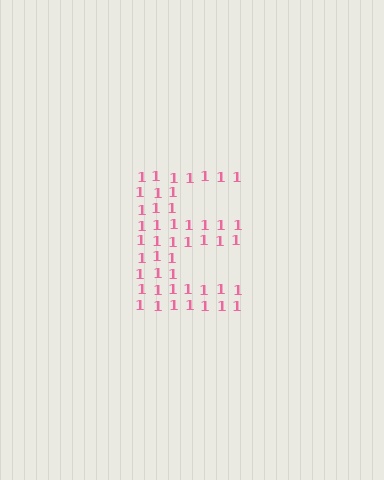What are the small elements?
The small elements are digit 1's.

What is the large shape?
The large shape is the letter E.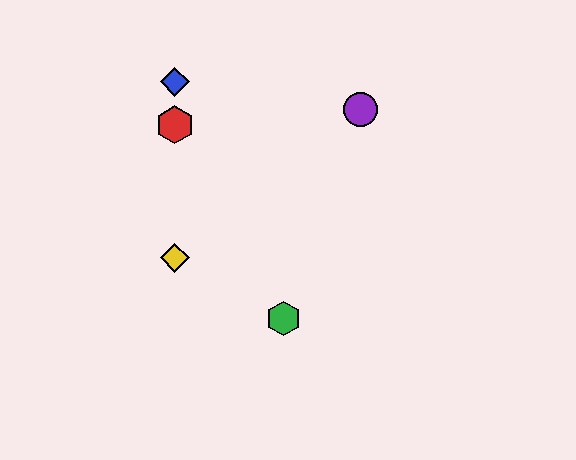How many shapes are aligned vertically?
3 shapes (the red hexagon, the blue diamond, the yellow diamond) are aligned vertically.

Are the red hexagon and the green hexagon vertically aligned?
No, the red hexagon is at x≈175 and the green hexagon is at x≈283.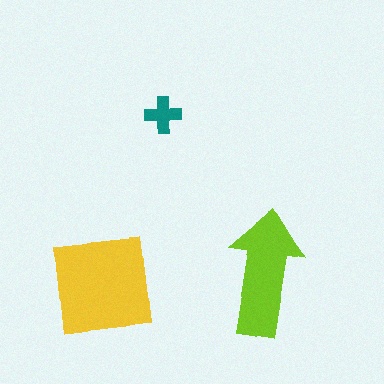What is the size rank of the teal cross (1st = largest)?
3rd.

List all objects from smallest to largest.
The teal cross, the lime arrow, the yellow square.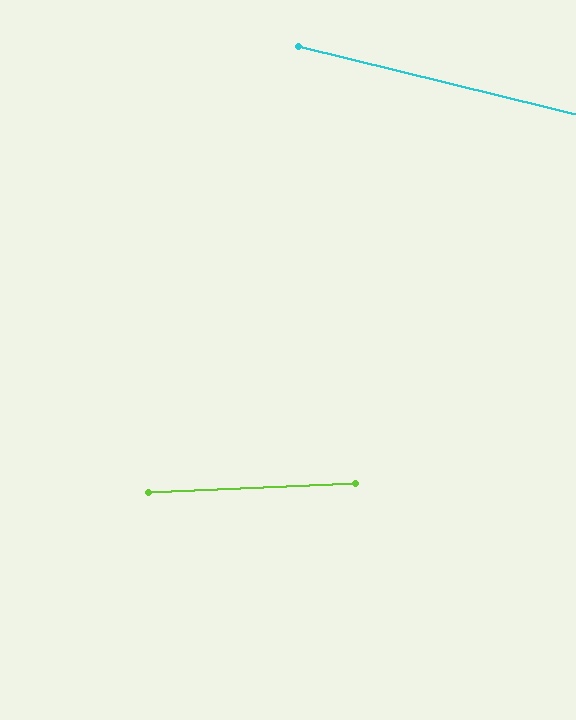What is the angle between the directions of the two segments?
Approximately 16 degrees.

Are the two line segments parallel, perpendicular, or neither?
Neither parallel nor perpendicular — they differ by about 16°.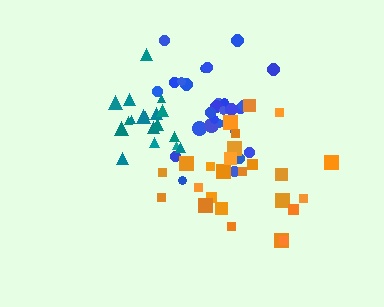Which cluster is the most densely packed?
Teal.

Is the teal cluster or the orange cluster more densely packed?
Teal.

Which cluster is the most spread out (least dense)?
Orange.